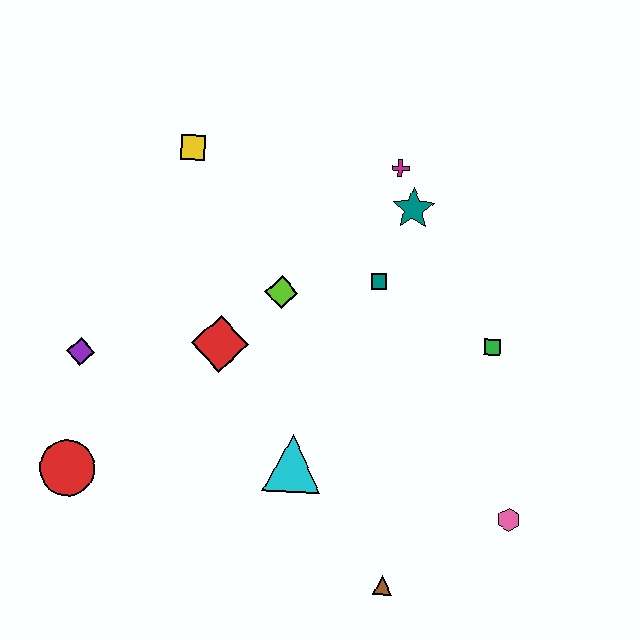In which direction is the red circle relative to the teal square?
The red circle is to the left of the teal square.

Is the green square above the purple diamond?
Yes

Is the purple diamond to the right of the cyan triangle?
No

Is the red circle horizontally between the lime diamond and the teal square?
No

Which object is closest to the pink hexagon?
The brown triangle is closest to the pink hexagon.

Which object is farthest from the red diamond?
The pink hexagon is farthest from the red diamond.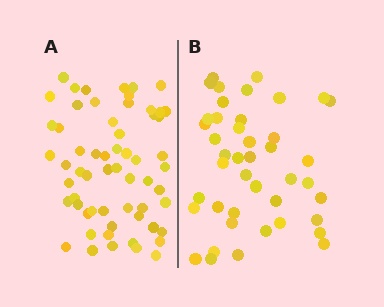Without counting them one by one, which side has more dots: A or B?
Region A (the left region) has more dots.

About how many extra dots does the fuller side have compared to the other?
Region A has approximately 15 more dots than region B.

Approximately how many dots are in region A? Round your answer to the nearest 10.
About 60 dots.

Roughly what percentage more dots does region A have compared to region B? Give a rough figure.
About 40% more.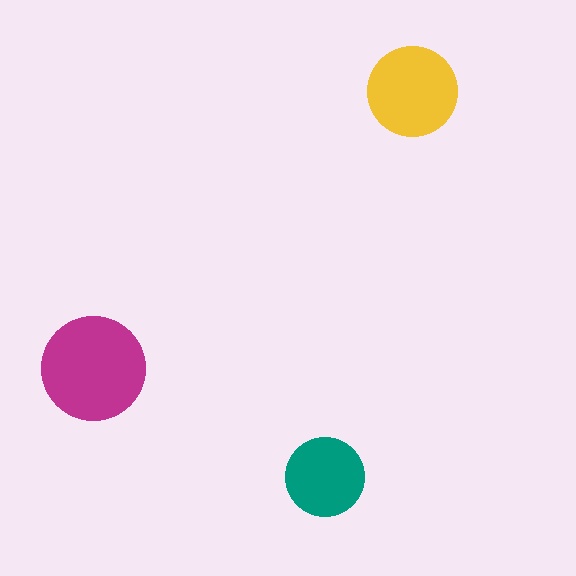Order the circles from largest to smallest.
the magenta one, the yellow one, the teal one.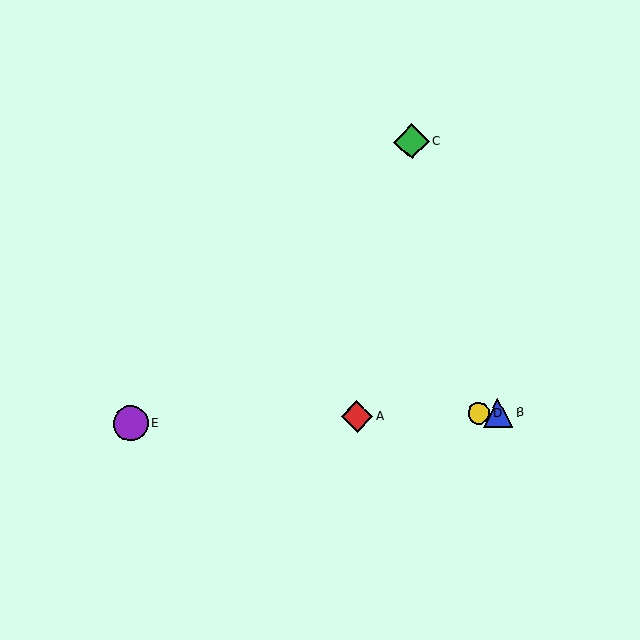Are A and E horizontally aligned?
Yes, both are at y≈417.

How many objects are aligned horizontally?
4 objects (A, B, D, E) are aligned horizontally.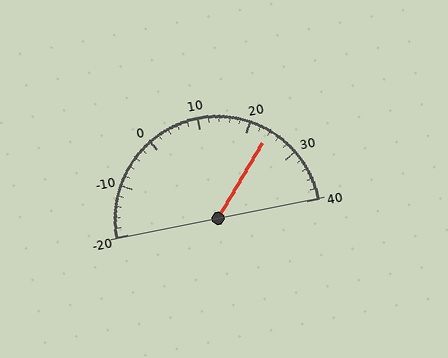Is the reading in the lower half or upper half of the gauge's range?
The reading is in the upper half of the range (-20 to 40).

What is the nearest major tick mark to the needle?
The nearest major tick mark is 20.